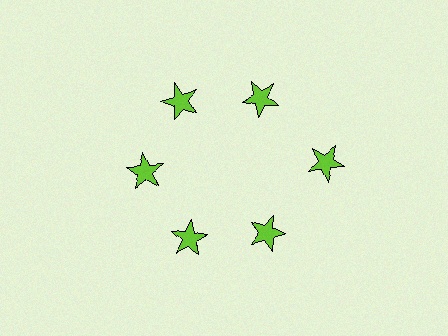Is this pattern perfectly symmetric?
No. The 6 lime stars are arranged in a ring, but one element near the 3 o'clock position is pushed outward from the center, breaking the 6-fold rotational symmetry.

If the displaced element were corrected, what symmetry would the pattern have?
It would have 6-fold rotational symmetry — the pattern would map onto itself every 60 degrees.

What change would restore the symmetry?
The symmetry would be restored by moving it inward, back onto the ring so that all 6 stars sit at equal angles and equal distance from the center.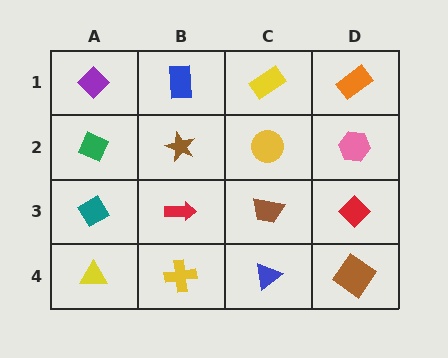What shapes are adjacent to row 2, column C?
A yellow rectangle (row 1, column C), a brown trapezoid (row 3, column C), a brown star (row 2, column B), a pink hexagon (row 2, column D).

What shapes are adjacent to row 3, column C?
A yellow circle (row 2, column C), a blue triangle (row 4, column C), a red arrow (row 3, column B), a red diamond (row 3, column D).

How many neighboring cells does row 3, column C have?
4.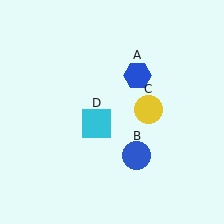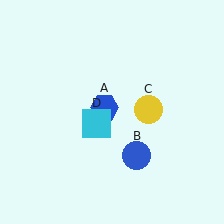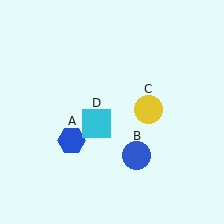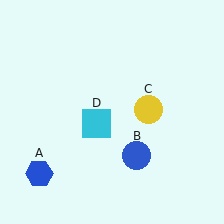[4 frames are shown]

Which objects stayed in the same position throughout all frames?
Blue circle (object B) and yellow circle (object C) and cyan square (object D) remained stationary.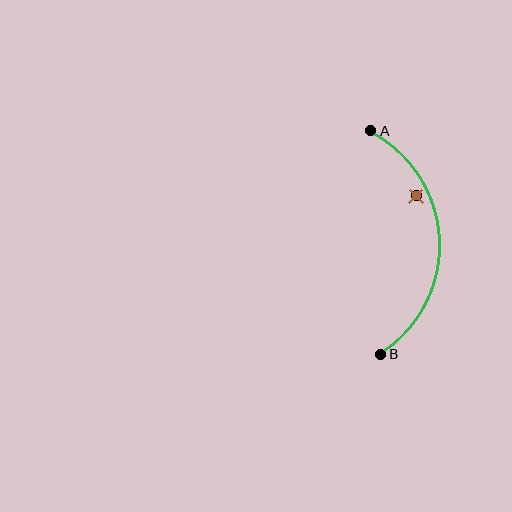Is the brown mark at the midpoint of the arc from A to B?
No — the brown mark does not lie on the arc at all. It sits slightly inside the curve.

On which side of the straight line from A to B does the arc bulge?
The arc bulges to the right of the straight line connecting A and B.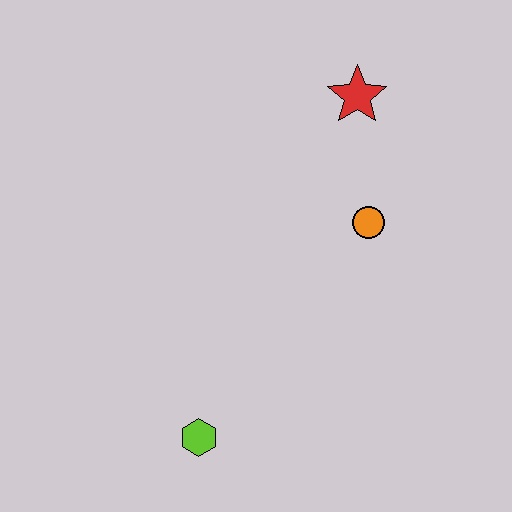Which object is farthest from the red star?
The lime hexagon is farthest from the red star.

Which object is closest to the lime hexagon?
The orange circle is closest to the lime hexagon.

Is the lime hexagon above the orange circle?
No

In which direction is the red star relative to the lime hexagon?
The red star is above the lime hexagon.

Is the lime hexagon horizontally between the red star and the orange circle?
No